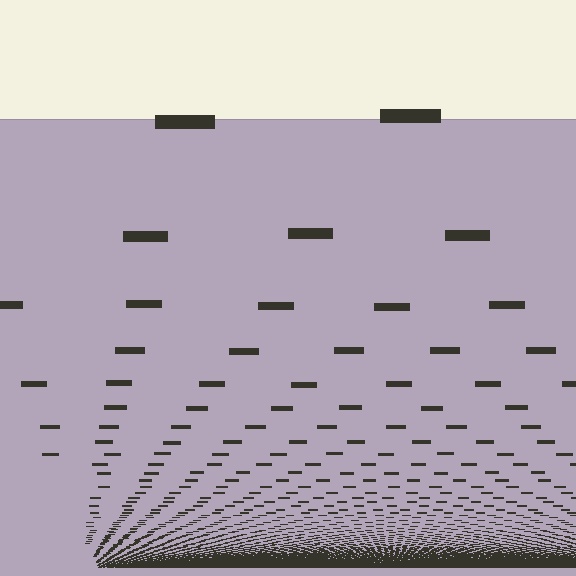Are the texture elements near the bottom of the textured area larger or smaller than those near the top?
Smaller. The gradient is inverted — elements near the bottom are smaller and denser.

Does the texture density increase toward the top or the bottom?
Density increases toward the bottom.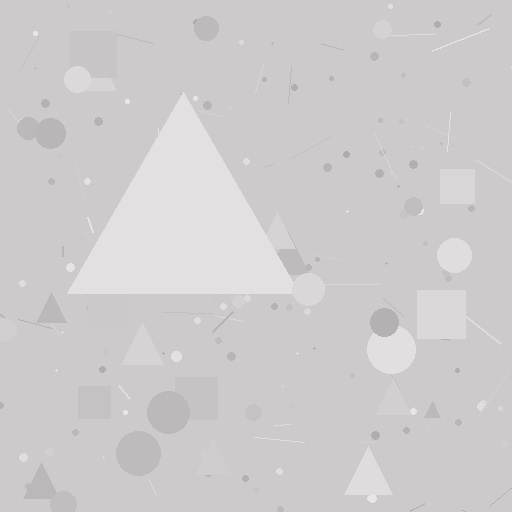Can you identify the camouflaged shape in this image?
The camouflaged shape is a triangle.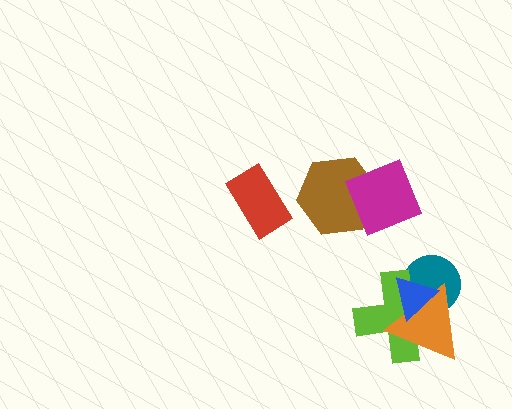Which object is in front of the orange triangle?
The blue triangle is in front of the orange triangle.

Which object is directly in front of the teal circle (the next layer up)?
The lime cross is directly in front of the teal circle.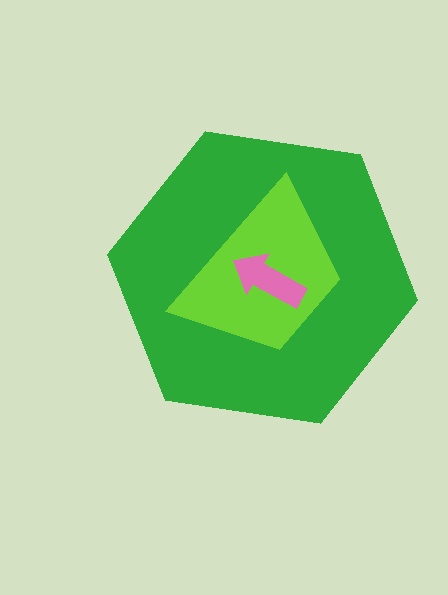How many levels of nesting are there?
3.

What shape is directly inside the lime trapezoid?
The pink arrow.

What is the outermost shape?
The green hexagon.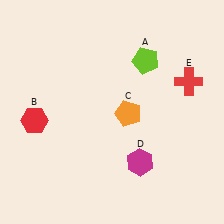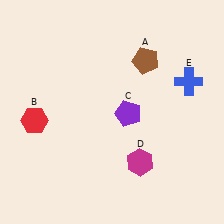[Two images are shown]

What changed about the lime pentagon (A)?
In Image 1, A is lime. In Image 2, it changed to brown.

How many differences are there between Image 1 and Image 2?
There are 3 differences between the two images.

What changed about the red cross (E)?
In Image 1, E is red. In Image 2, it changed to blue.